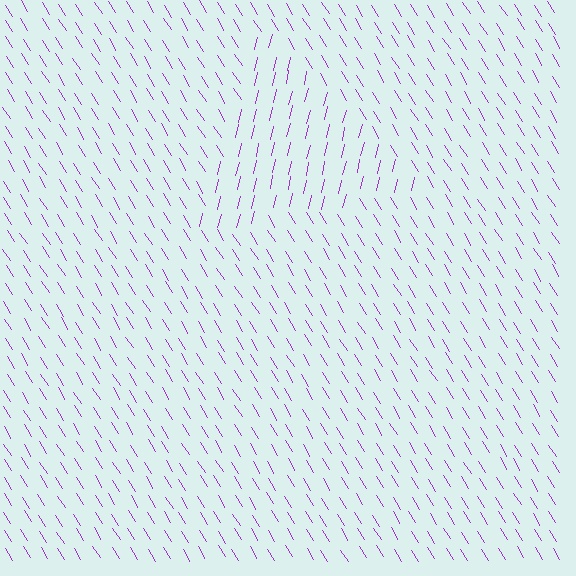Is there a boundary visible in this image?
Yes, there is a texture boundary formed by a change in line orientation.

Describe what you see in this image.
The image is filled with small purple line segments. A triangle region in the image has lines oriented differently from the surrounding lines, creating a visible texture boundary.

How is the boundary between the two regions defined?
The boundary is defined purely by a change in line orientation (approximately 45 degrees difference). All lines are the same color and thickness.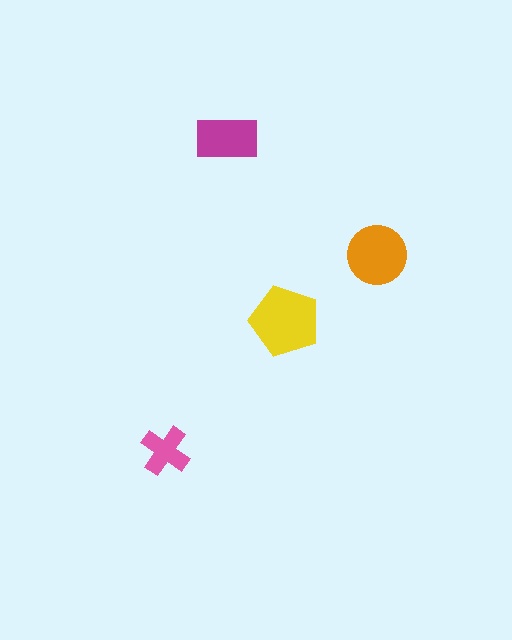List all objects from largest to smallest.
The yellow pentagon, the orange circle, the magenta rectangle, the pink cross.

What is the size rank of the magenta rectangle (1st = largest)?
3rd.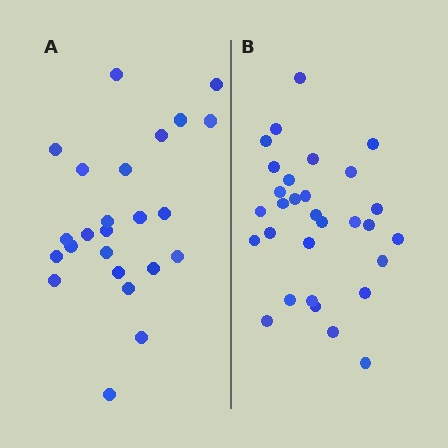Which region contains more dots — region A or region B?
Region B (the right region) has more dots.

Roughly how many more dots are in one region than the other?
Region B has about 6 more dots than region A.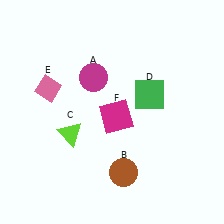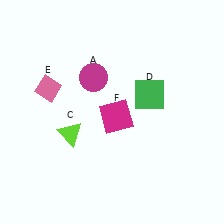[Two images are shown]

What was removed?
The brown circle (B) was removed in Image 2.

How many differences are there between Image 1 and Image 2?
There is 1 difference between the two images.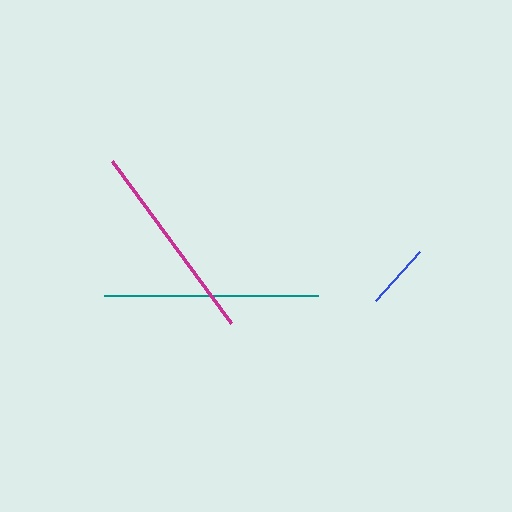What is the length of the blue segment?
The blue segment is approximately 65 pixels long.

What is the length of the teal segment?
The teal segment is approximately 214 pixels long.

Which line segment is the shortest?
The blue line is the shortest at approximately 65 pixels.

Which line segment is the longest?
The teal line is the longest at approximately 214 pixels.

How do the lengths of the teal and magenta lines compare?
The teal and magenta lines are approximately the same length.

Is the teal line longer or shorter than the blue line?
The teal line is longer than the blue line.